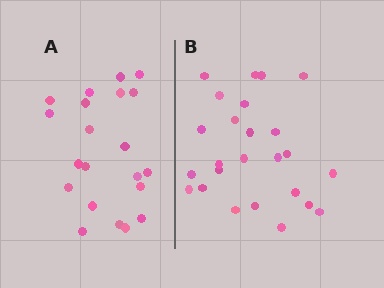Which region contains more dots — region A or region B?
Region B (the right region) has more dots.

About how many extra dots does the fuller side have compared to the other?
Region B has about 4 more dots than region A.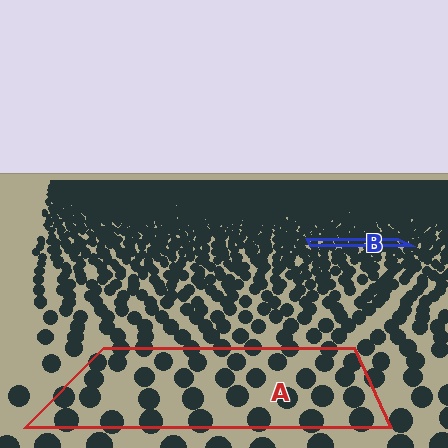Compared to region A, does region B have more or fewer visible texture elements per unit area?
Region B has more texture elements per unit area — they are packed more densely because it is farther away.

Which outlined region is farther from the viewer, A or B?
Region B is farther from the viewer — the texture elements inside it appear smaller and more densely packed.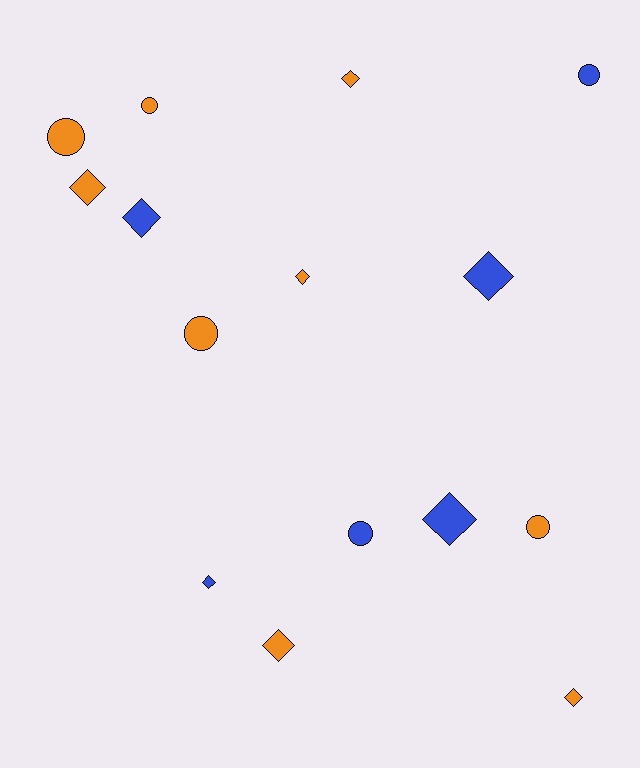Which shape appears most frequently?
Diamond, with 9 objects.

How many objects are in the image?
There are 15 objects.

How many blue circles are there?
There are 2 blue circles.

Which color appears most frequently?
Orange, with 9 objects.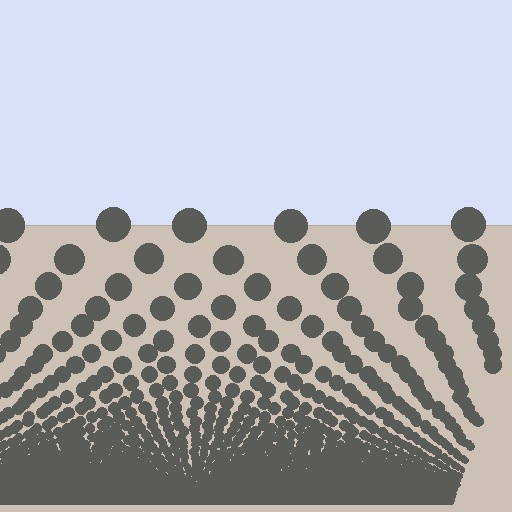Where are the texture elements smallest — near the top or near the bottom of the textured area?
Near the bottom.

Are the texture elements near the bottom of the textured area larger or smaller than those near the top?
Smaller. The gradient is inverted — elements near the bottom are smaller and denser.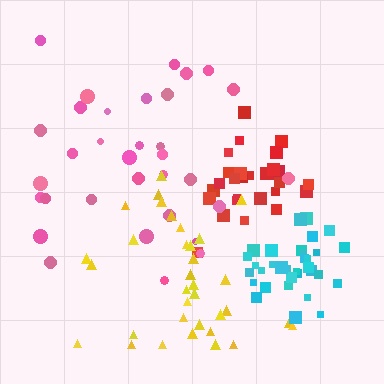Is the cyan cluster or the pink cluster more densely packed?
Cyan.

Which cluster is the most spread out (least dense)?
Pink.